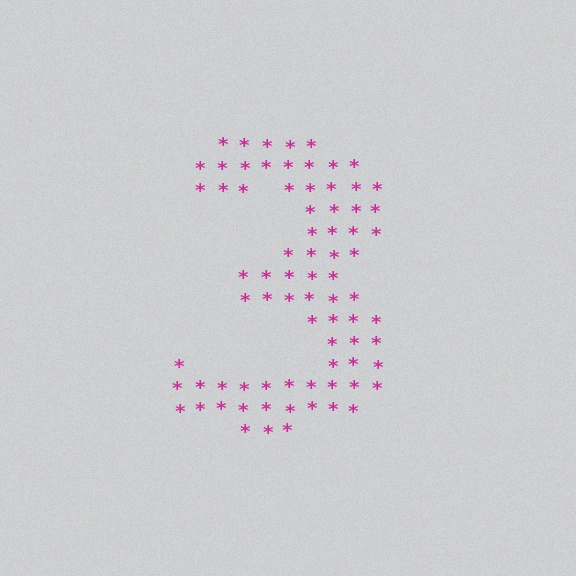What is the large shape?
The large shape is the digit 3.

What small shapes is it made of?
It is made of small asterisks.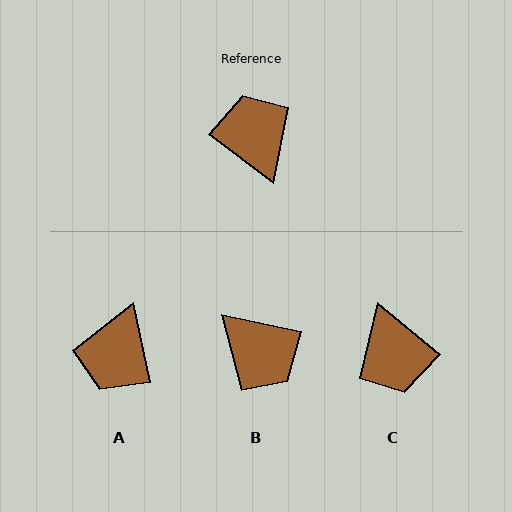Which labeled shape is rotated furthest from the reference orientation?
C, about 177 degrees away.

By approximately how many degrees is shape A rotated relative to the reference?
Approximately 139 degrees counter-clockwise.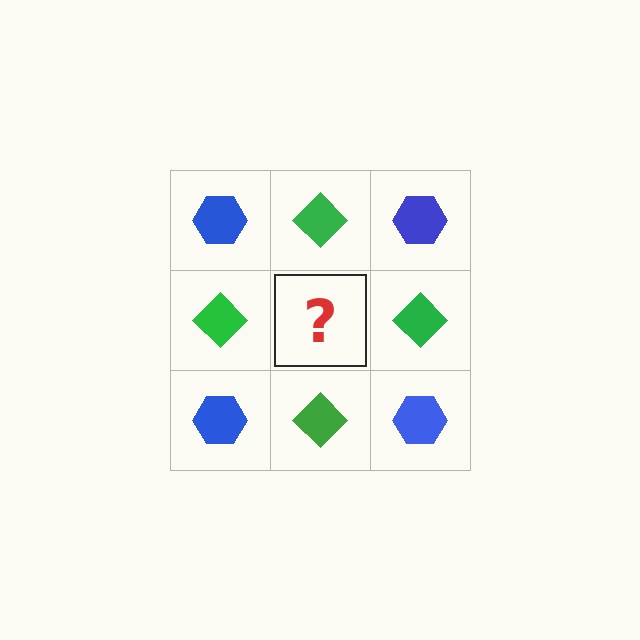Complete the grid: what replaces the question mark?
The question mark should be replaced with a blue hexagon.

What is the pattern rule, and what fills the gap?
The rule is that it alternates blue hexagon and green diamond in a checkerboard pattern. The gap should be filled with a blue hexagon.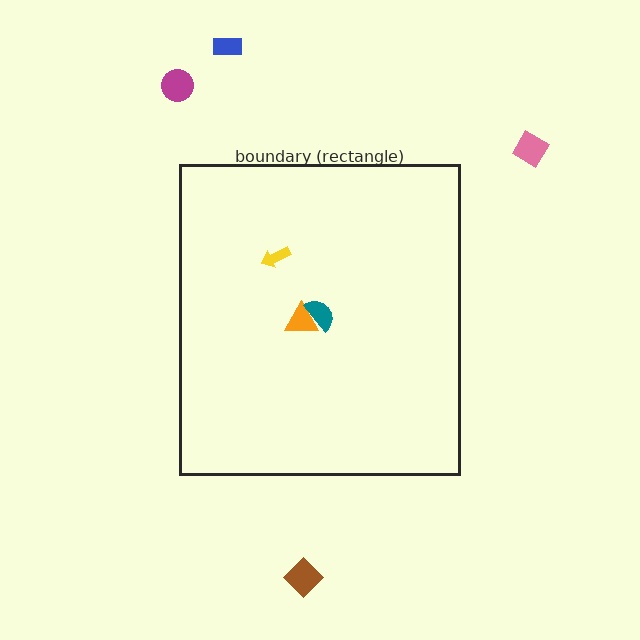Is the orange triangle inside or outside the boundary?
Inside.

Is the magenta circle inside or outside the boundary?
Outside.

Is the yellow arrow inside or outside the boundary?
Inside.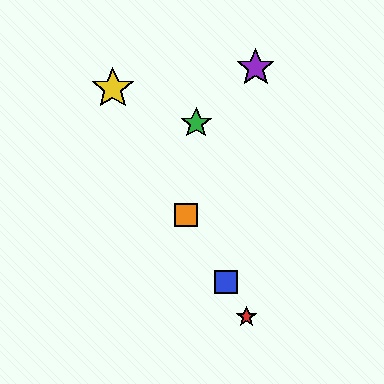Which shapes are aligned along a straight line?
The red star, the blue square, the yellow star, the orange square are aligned along a straight line.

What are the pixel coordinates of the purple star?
The purple star is at (256, 68).